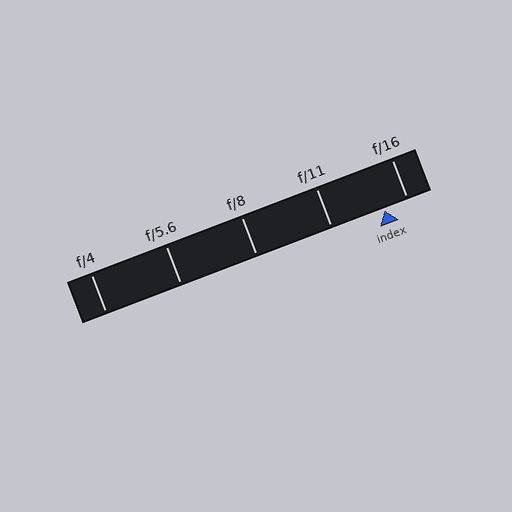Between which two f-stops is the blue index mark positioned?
The index mark is between f/11 and f/16.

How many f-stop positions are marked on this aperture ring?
There are 5 f-stop positions marked.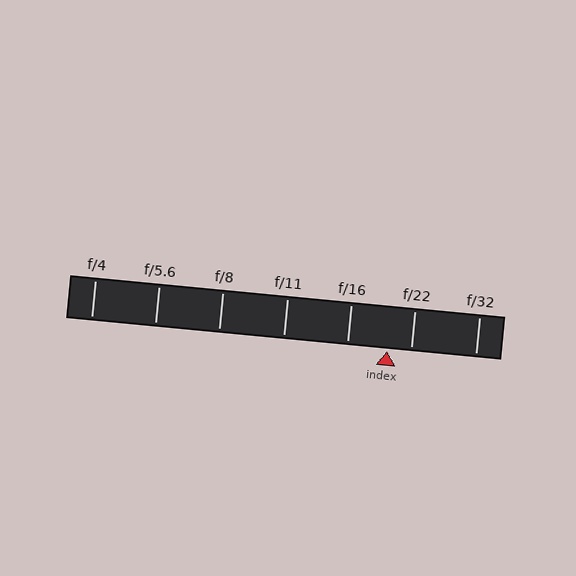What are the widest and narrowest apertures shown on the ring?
The widest aperture shown is f/4 and the narrowest is f/32.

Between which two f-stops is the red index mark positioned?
The index mark is between f/16 and f/22.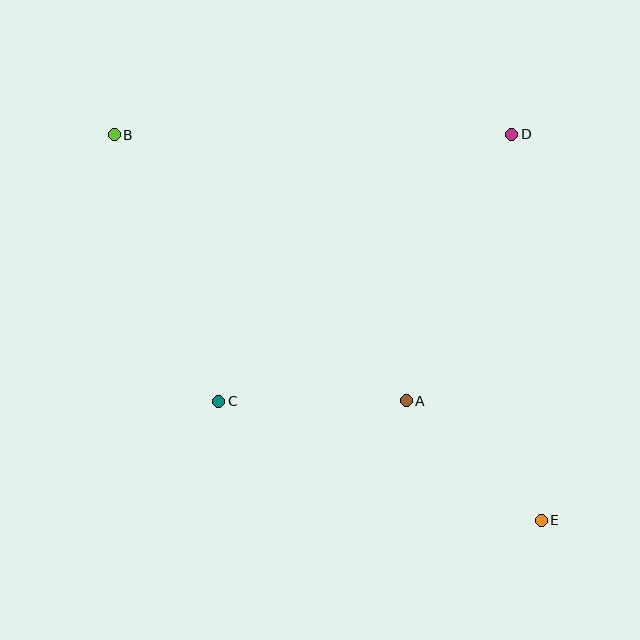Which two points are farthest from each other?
Points B and E are farthest from each other.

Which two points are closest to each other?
Points A and E are closest to each other.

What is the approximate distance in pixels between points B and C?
The distance between B and C is approximately 286 pixels.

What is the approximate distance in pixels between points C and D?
The distance between C and D is approximately 396 pixels.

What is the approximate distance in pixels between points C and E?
The distance between C and E is approximately 343 pixels.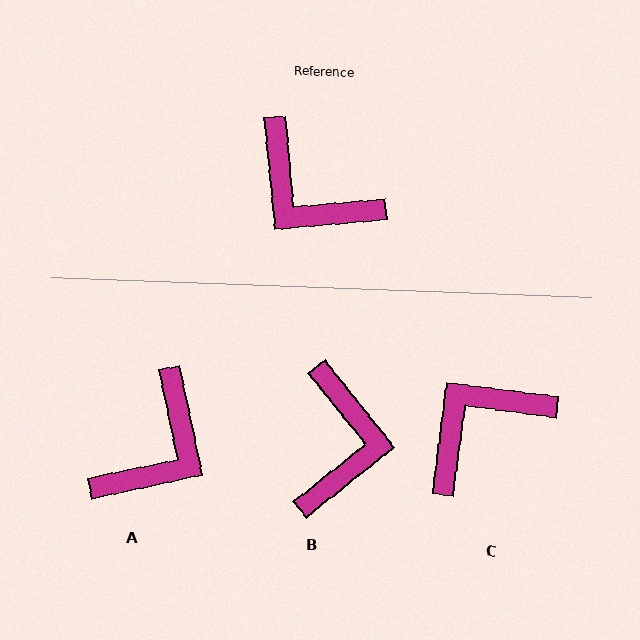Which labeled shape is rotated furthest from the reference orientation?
B, about 123 degrees away.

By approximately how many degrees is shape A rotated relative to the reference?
Approximately 97 degrees counter-clockwise.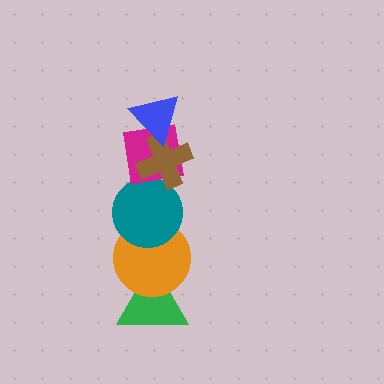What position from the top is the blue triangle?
The blue triangle is 1st from the top.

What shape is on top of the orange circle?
The teal circle is on top of the orange circle.